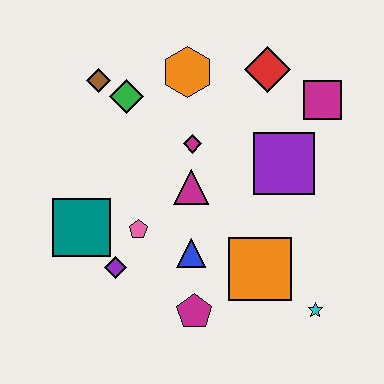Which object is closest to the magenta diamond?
The magenta triangle is closest to the magenta diamond.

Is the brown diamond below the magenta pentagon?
No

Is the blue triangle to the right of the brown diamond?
Yes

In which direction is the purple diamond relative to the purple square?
The purple diamond is to the left of the purple square.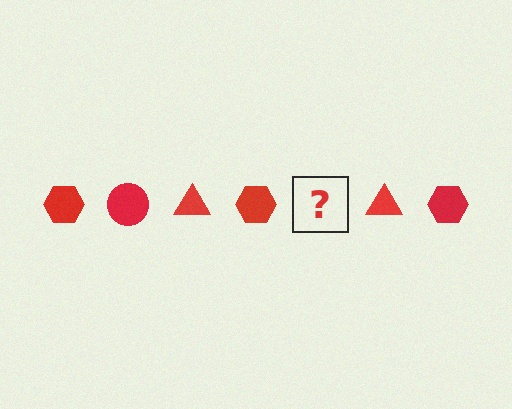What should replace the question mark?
The question mark should be replaced with a red circle.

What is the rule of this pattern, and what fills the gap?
The rule is that the pattern cycles through hexagon, circle, triangle shapes in red. The gap should be filled with a red circle.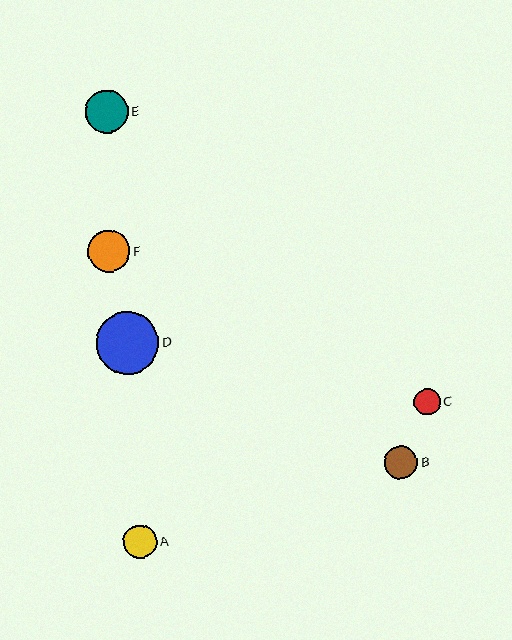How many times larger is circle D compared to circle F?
Circle D is approximately 1.5 times the size of circle F.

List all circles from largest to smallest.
From largest to smallest: D, E, F, A, B, C.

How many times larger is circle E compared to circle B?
Circle E is approximately 1.3 times the size of circle B.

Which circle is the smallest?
Circle C is the smallest with a size of approximately 26 pixels.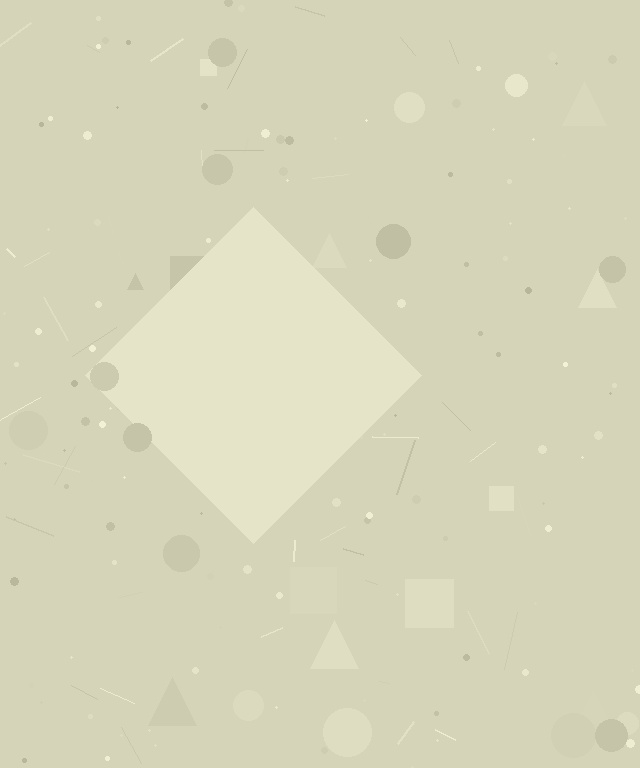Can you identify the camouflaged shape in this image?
The camouflaged shape is a diamond.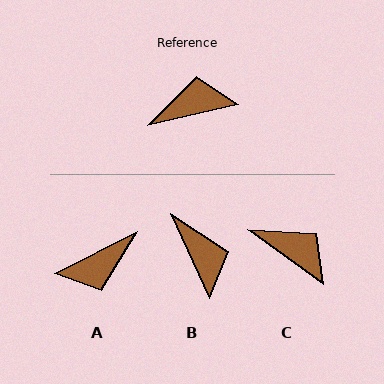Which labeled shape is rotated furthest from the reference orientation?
A, about 166 degrees away.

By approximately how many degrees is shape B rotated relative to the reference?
Approximately 78 degrees clockwise.